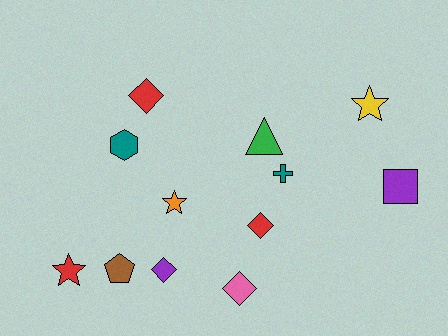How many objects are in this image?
There are 12 objects.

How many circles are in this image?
There are no circles.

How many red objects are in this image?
There are 3 red objects.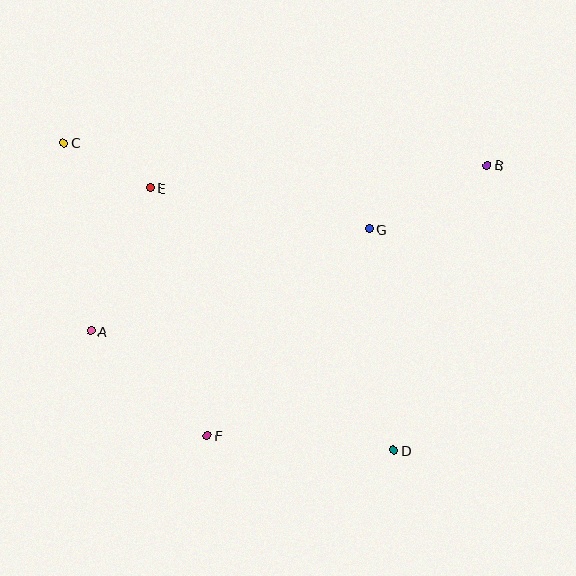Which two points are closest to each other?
Points C and E are closest to each other.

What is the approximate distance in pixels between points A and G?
The distance between A and G is approximately 297 pixels.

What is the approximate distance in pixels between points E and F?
The distance between E and F is approximately 254 pixels.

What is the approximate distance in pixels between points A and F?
The distance between A and F is approximately 156 pixels.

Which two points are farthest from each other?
Points C and D are farthest from each other.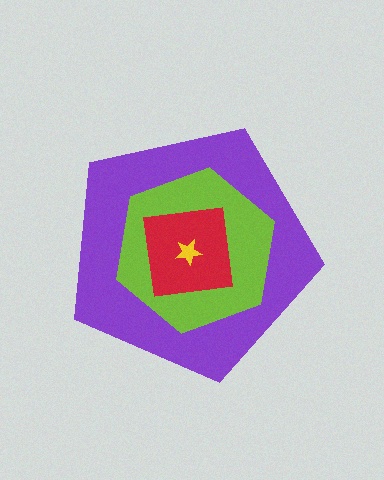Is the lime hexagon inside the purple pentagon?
Yes.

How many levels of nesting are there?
4.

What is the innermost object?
The yellow star.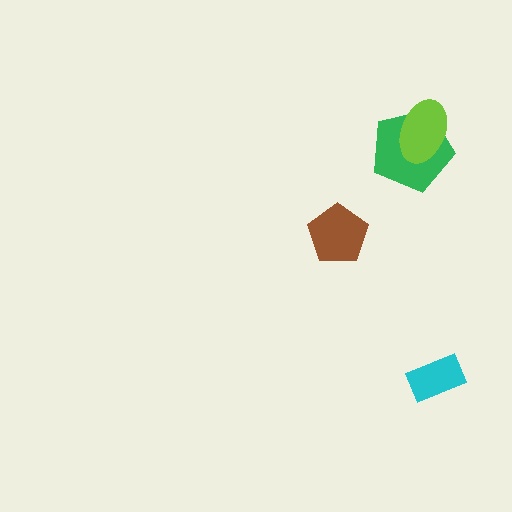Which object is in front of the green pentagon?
The lime ellipse is in front of the green pentagon.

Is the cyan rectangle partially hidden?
No, no other shape covers it.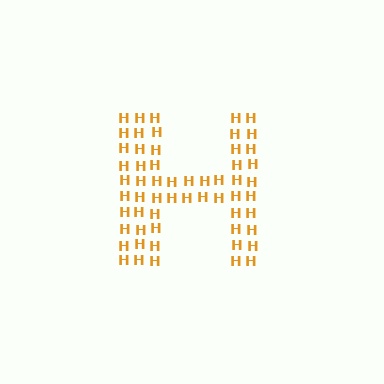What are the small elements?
The small elements are letter H's.